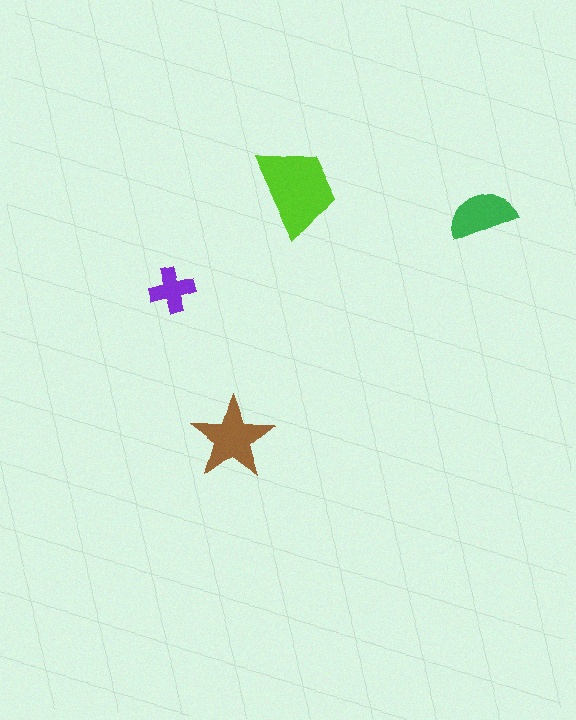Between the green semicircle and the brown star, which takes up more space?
The brown star.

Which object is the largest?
The lime trapezoid.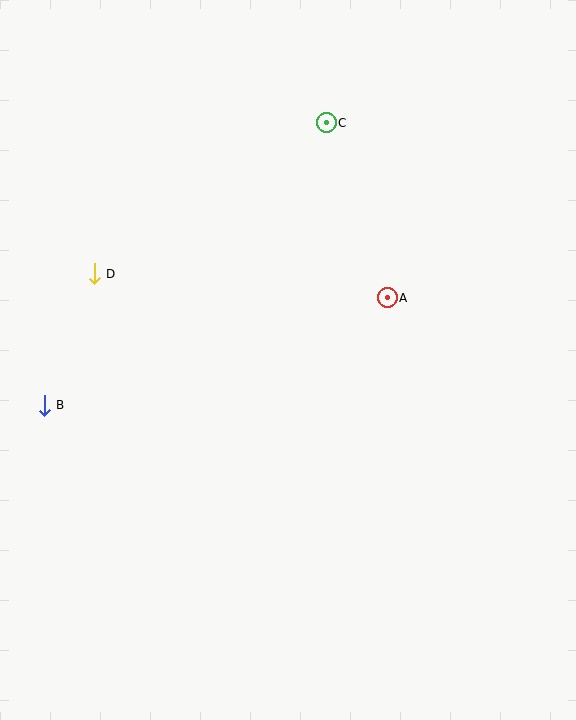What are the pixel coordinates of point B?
Point B is at (44, 405).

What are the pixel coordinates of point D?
Point D is at (94, 274).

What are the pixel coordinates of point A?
Point A is at (387, 298).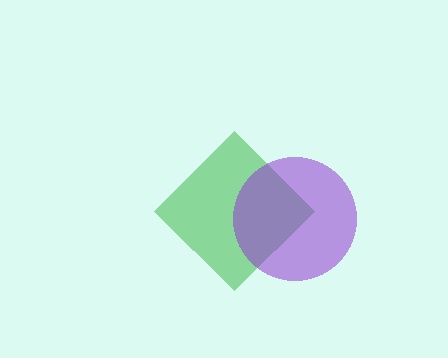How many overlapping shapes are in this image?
There are 2 overlapping shapes in the image.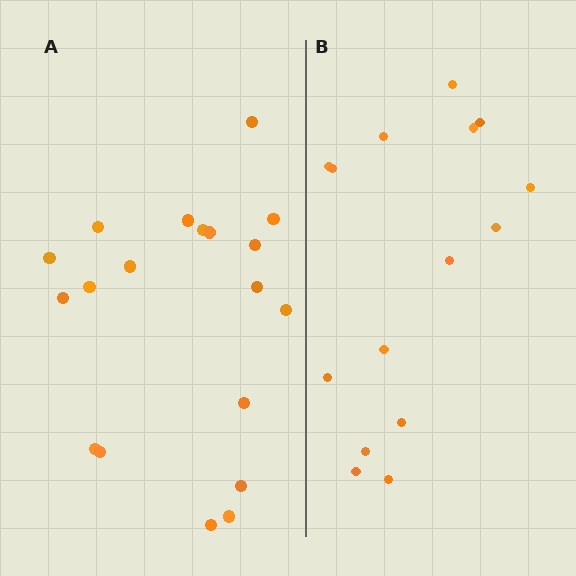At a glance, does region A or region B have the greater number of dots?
Region A (the left region) has more dots.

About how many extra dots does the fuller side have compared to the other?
Region A has about 4 more dots than region B.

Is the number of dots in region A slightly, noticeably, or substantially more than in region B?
Region A has noticeably more, but not dramatically so. The ratio is roughly 1.3 to 1.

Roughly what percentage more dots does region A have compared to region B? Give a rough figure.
About 25% more.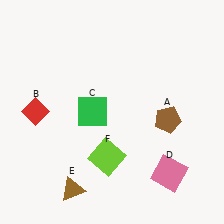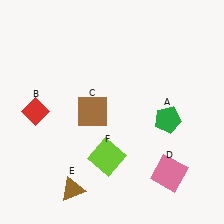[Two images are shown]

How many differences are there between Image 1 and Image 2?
There are 2 differences between the two images.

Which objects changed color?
A changed from brown to green. C changed from green to brown.